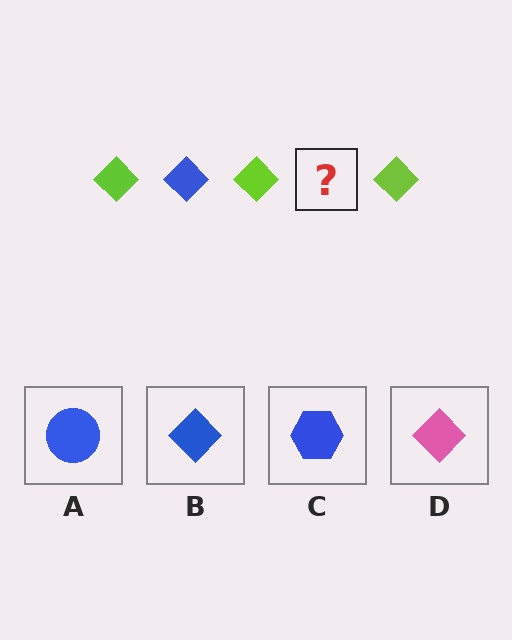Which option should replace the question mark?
Option B.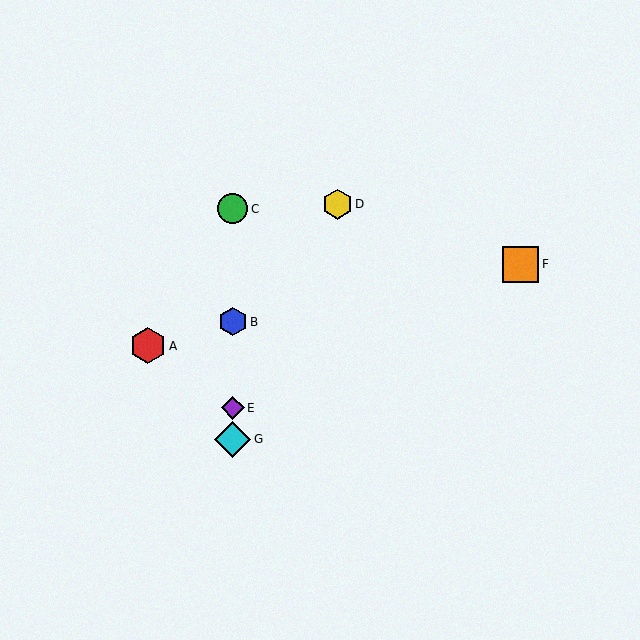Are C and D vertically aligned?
No, C is at x≈233 and D is at x≈337.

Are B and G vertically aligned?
Yes, both are at x≈233.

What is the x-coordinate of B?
Object B is at x≈233.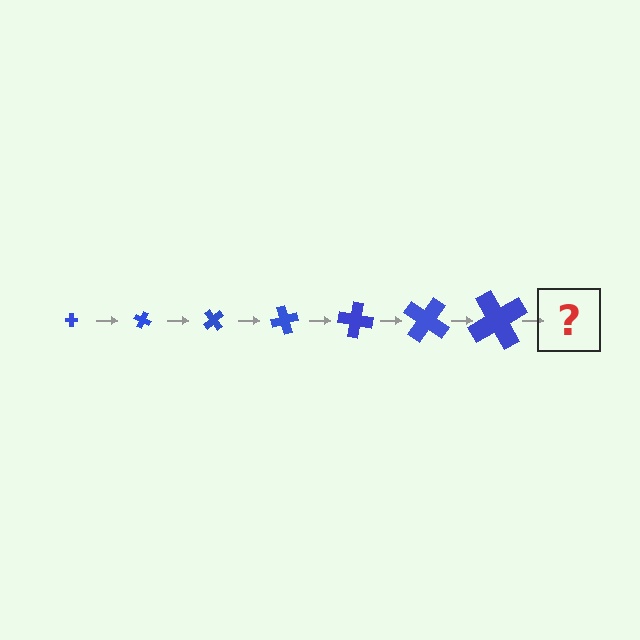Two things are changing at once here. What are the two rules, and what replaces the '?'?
The two rules are that the cross grows larger each step and it rotates 25 degrees each step. The '?' should be a cross, larger than the previous one and rotated 175 degrees from the start.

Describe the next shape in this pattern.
It should be a cross, larger than the previous one and rotated 175 degrees from the start.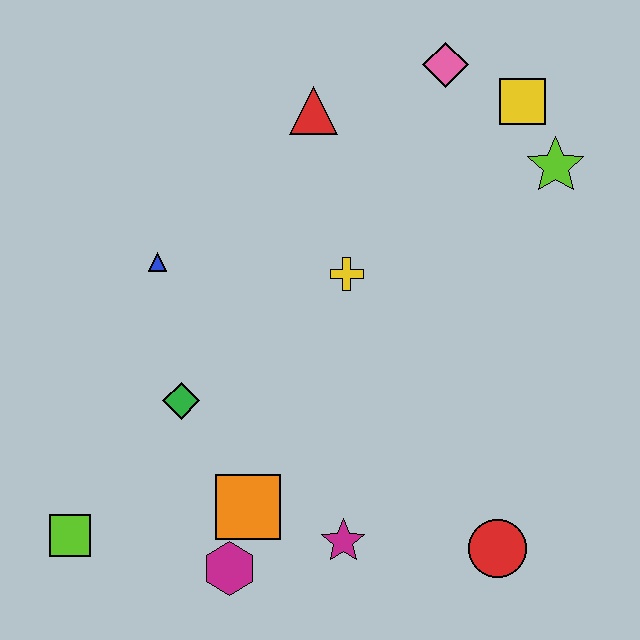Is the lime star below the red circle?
No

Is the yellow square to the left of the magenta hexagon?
No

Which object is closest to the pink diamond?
The yellow square is closest to the pink diamond.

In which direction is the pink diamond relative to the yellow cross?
The pink diamond is above the yellow cross.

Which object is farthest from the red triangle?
The lime square is farthest from the red triangle.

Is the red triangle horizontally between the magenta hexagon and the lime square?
No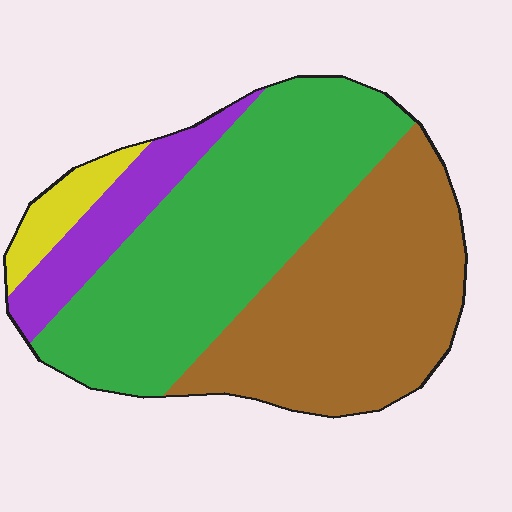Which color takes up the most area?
Green, at roughly 45%.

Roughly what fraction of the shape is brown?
Brown covers roughly 40% of the shape.